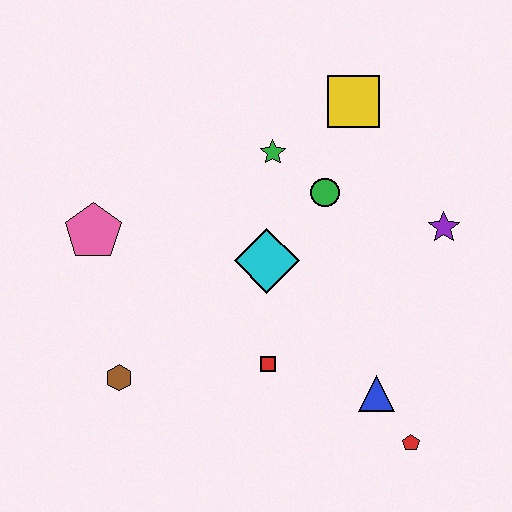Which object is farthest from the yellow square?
The brown hexagon is farthest from the yellow square.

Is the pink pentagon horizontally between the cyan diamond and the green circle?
No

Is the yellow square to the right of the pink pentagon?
Yes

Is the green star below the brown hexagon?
No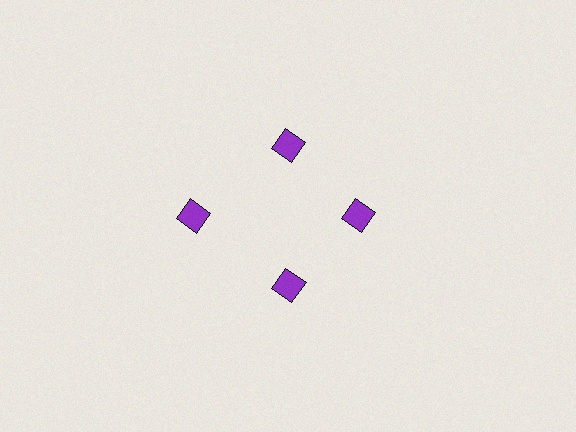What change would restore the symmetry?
The symmetry would be restored by moving it inward, back onto the ring so that all 4 diamonds sit at equal angles and equal distance from the center.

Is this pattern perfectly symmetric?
No. The 4 purple diamonds are arranged in a ring, but one element near the 9 o'clock position is pushed outward from the center, breaking the 4-fold rotational symmetry.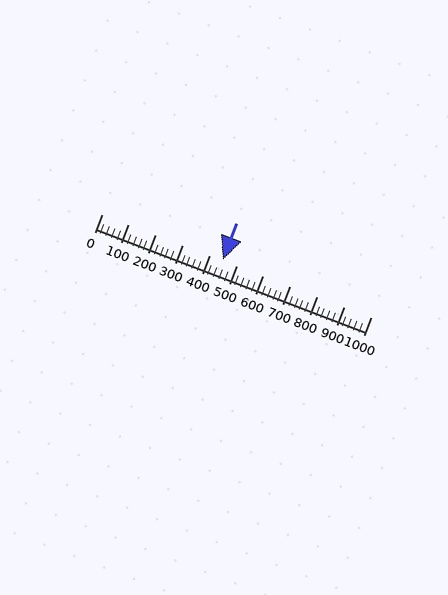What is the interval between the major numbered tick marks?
The major tick marks are spaced 100 units apart.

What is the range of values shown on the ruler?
The ruler shows values from 0 to 1000.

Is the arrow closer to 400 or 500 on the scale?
The arrow is closer to 400.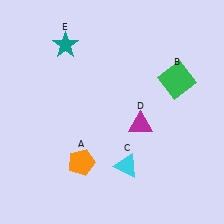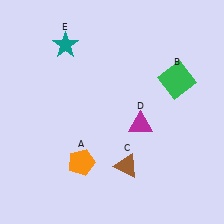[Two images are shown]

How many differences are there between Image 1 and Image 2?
There is 1 difference between the two images.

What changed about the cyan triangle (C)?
In Image 1, C is cyan. In Image 2, it changed to brown.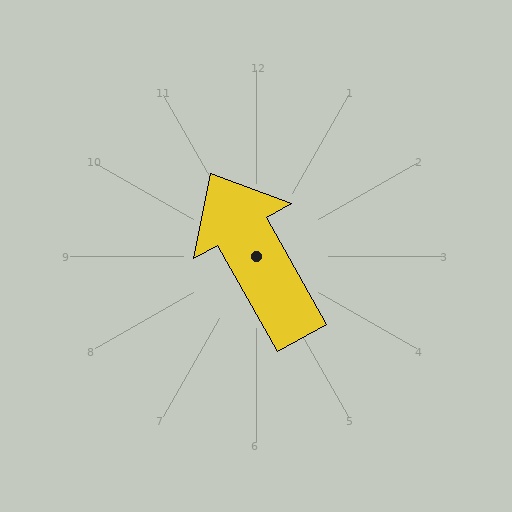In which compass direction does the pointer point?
Northwest.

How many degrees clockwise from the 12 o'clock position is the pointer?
Approximately 331 degrees.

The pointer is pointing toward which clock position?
Roughly 11 o'clock.